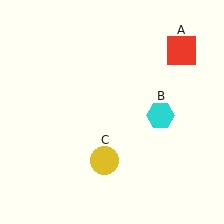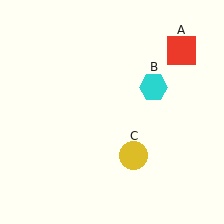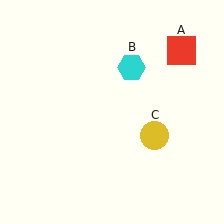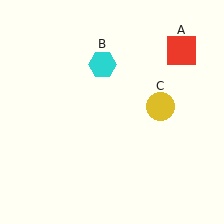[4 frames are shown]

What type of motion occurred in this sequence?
The cyan hexagon (object B), yellow circle (object C) rotated counterclockwise around the center of the scene.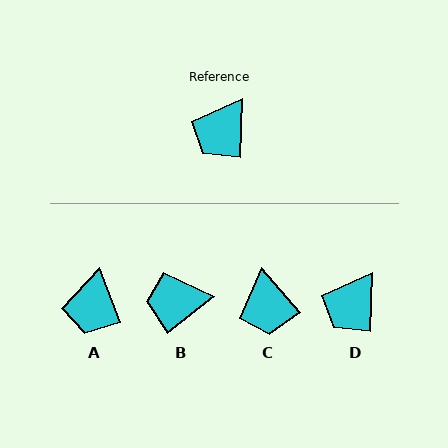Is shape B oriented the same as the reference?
No, it is off by about 49 degrees.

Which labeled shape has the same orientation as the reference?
D.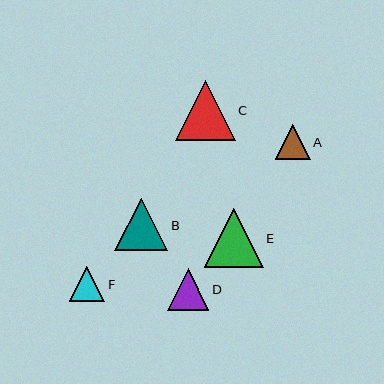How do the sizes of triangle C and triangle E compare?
Triangle C and triangle E are approximately the same size.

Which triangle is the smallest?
Triangle A is the smallest with a size of approximately 34 pixels.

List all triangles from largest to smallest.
From largest to smallest: C, E, B, D, F, A.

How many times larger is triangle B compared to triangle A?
Triangle B is approximately 1.5 times the size of triangle A.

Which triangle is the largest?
Triangle C is the largest with a size of approximately 60 pixels.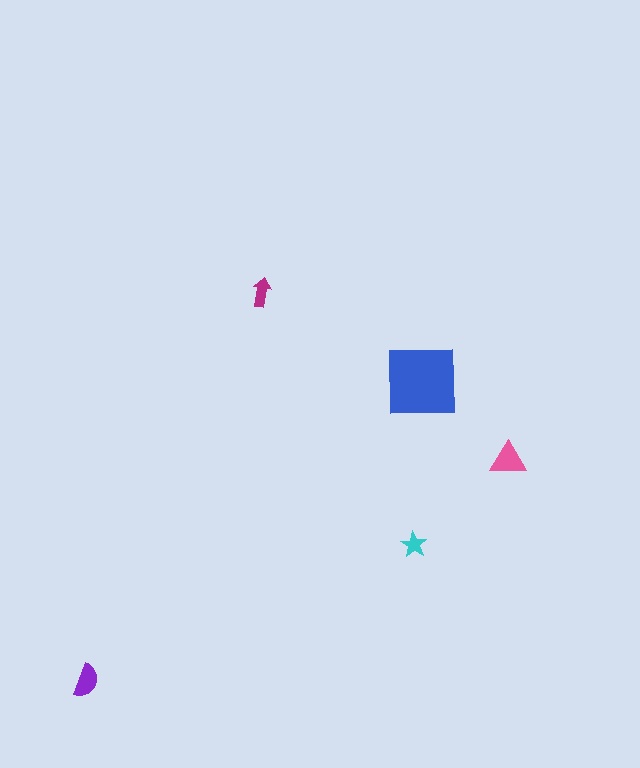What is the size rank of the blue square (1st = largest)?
1st.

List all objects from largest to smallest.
The blue square, the pink triangle, the purple semicircle, the magenta arrow, the cyan star.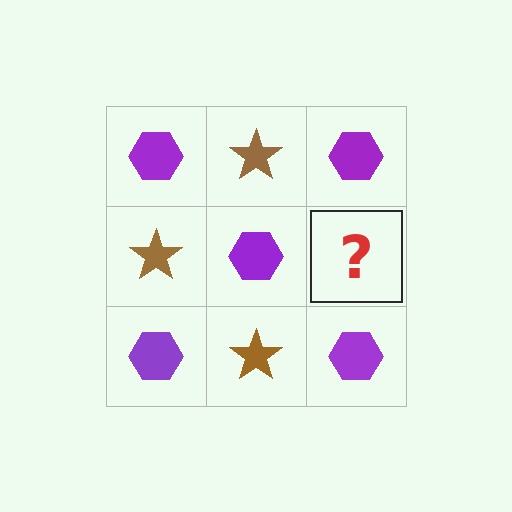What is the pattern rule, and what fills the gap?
The rule is that it alternates purple hexagon and brown star in a checkerboard pattern. The gap should be filled with a brown star.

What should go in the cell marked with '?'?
The missing cell should contain a brown star.